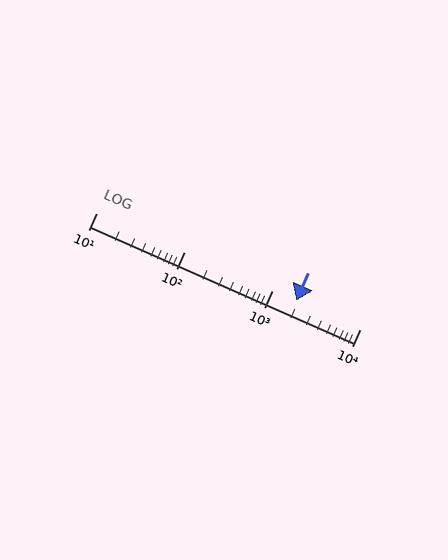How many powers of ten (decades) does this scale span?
The scale spans 3 decades, from 10 to 10000.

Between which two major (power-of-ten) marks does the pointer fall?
The pointer is between 1000 and 10000.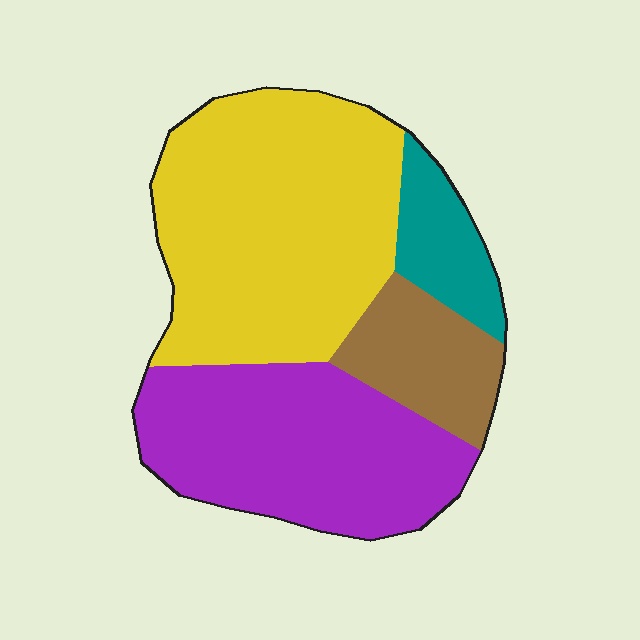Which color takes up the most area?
Yellow, at roughly 45%.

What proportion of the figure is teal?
Teal covers roughly 10% of the figure.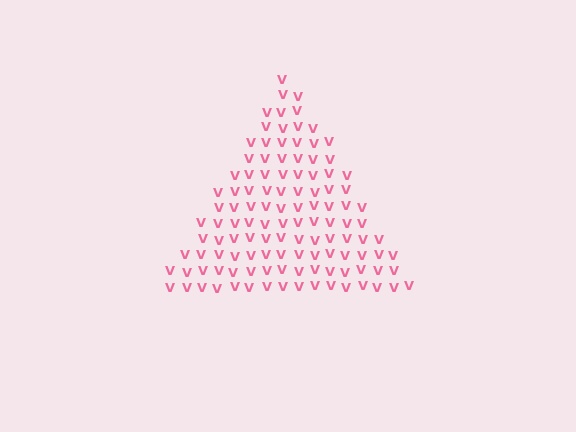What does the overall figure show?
The overall figure shows a triangle.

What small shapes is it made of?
It is made of small letter V's.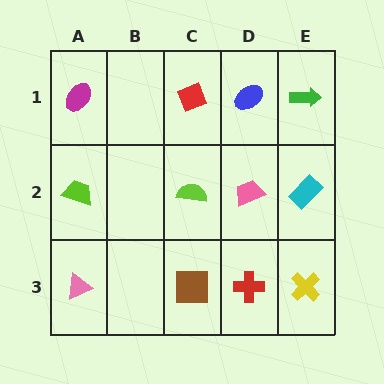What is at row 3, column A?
A pink triangle.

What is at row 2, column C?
A lime semicircle.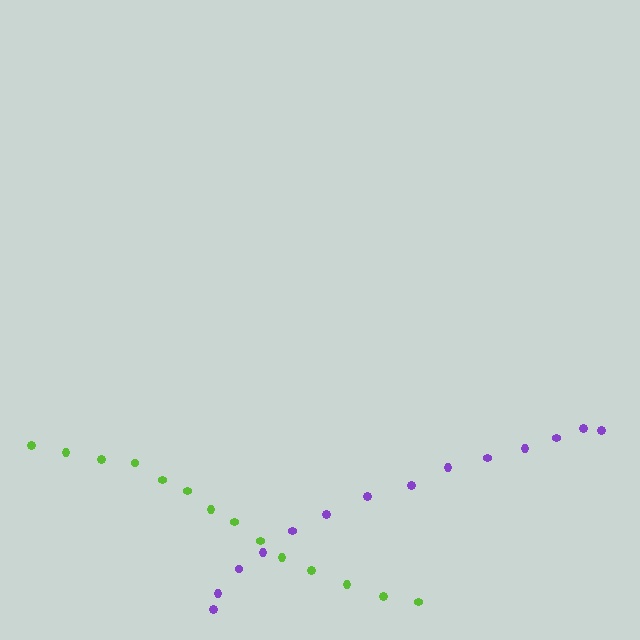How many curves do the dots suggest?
There are 2 distinct paths.